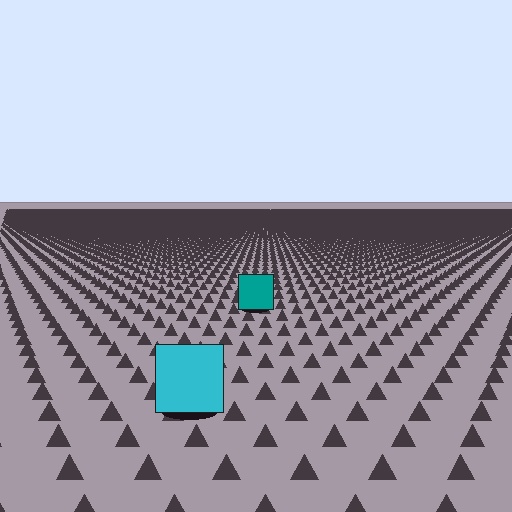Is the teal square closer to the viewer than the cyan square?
No. The cyan square is closer — you can tell from the texture gradient: the ground texture is coarser near it.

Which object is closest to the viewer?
The cyan square is closest. The texture marks near it are larger and more spread out.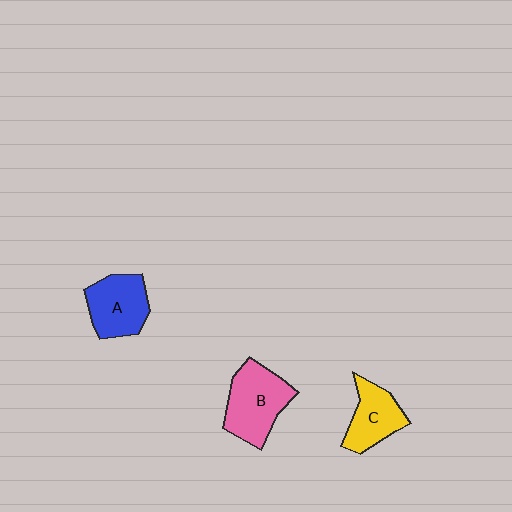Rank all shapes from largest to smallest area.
From largest to smallest: B (pink), A (blue), C (yellow).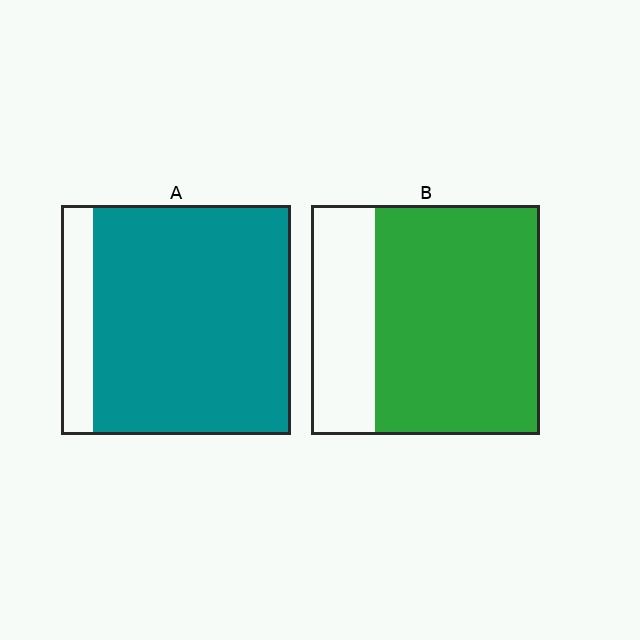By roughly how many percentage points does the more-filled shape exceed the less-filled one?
By roughly 15 percentage points (A over B).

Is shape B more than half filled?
Yes.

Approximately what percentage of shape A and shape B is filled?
A is approximately 85% and B is approximately 70%.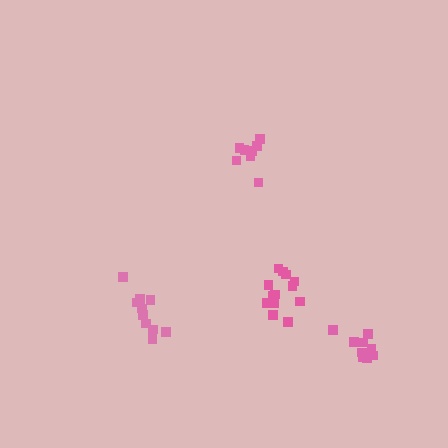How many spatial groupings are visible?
There are 4 spatial groupings.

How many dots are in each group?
Group 1: 8 dots, Group 2: 9 dots, Group 3: 10 dots, Group 4: 13 dots (40 total).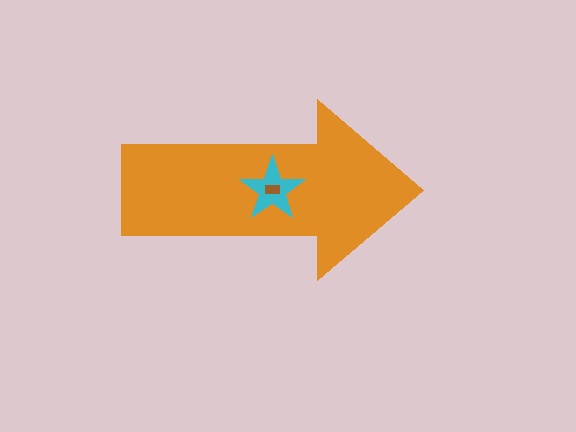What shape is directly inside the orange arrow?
The cyan star.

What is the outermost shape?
The orange arrow.